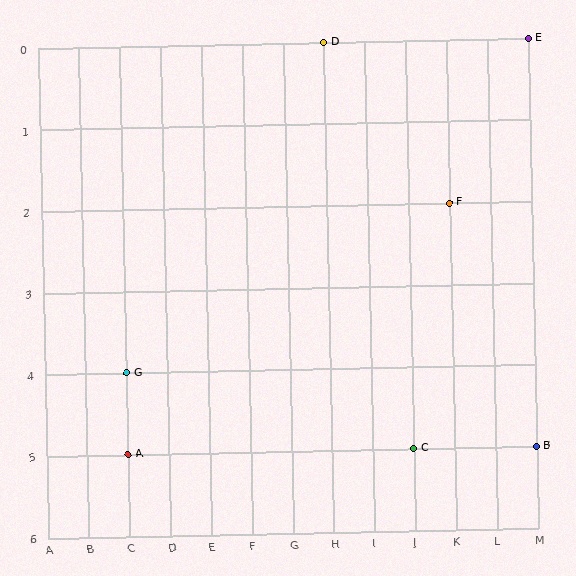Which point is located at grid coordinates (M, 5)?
Point B is at (M, 5).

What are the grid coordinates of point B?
Point B is at grid coordinates (M, 5).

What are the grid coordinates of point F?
Point F is at grid coordinates (K, 2).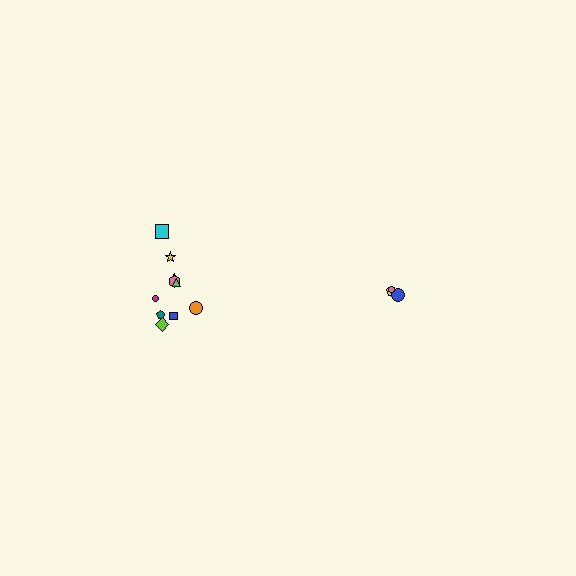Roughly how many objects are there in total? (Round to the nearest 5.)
Roughly 15 objects in total.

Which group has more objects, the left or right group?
The left group.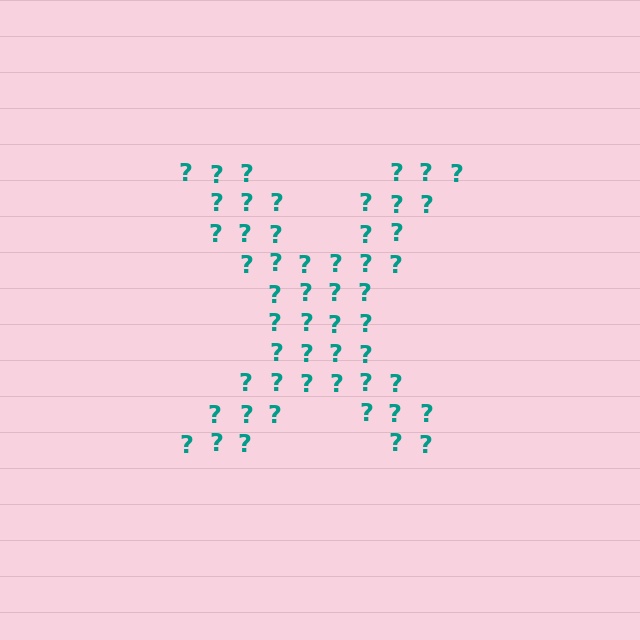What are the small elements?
The small elements are question marks.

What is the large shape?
The large shape is the letter X.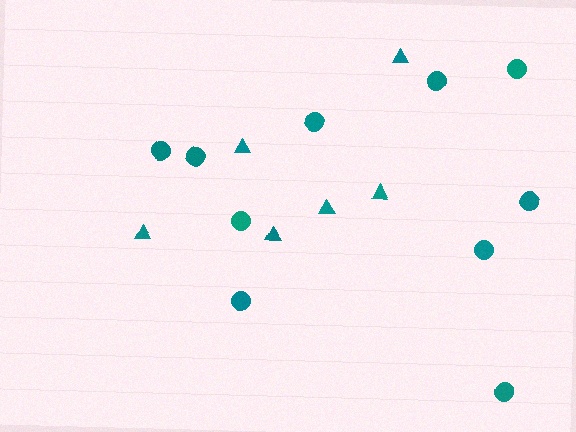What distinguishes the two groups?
There are 2 groups: one group of circles (10) and one group of triangles (6).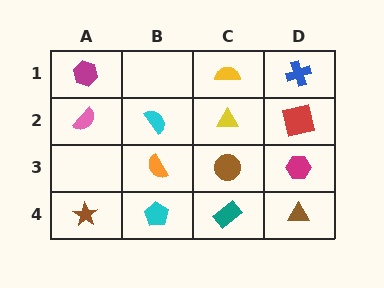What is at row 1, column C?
A yellow semicircle.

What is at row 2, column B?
A cyan semicircle.